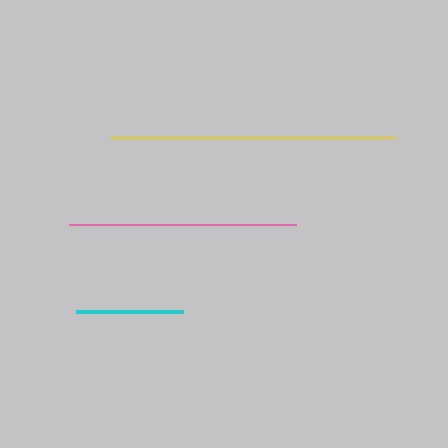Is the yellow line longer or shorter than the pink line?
The yellow line is longer than the pink line.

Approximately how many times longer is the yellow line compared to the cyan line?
The yellow line is approximately 2.7 times the length of the cyan line.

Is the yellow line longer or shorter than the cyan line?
The yellow line is longer than the cyan line.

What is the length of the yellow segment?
The yellow segment is approximately 286 pixels long.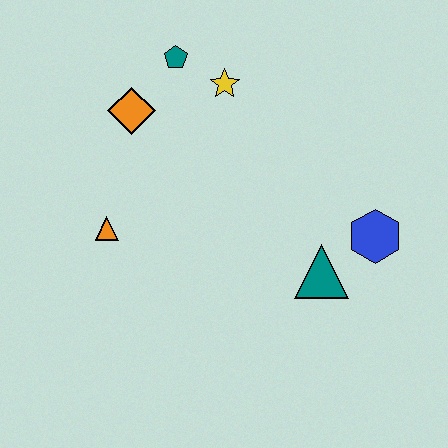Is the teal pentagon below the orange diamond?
No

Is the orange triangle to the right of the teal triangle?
No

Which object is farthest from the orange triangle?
The blue hexagon is farthest from the orange triangle.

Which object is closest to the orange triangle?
The orange diamond is closest to the orange triangle.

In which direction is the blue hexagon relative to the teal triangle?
The blue hexagon is to the right of the teal triangle.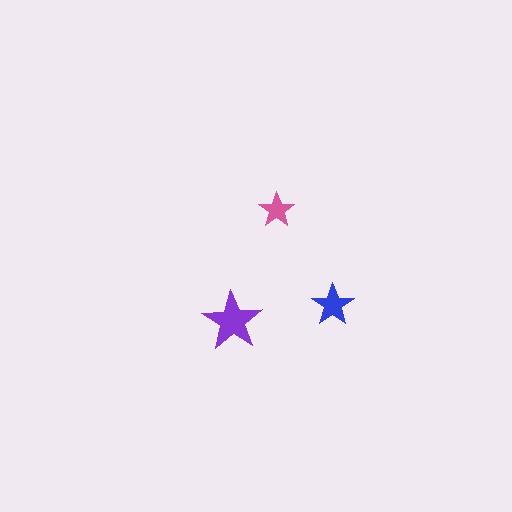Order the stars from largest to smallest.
the purple one, the blue one, the pink one.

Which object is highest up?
The pink star is topmost.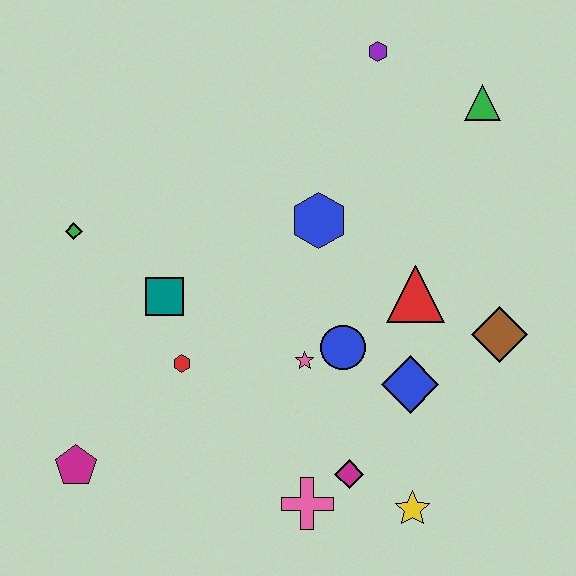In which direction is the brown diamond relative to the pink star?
The brown diamond is to the right of the pink star.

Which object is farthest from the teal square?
The green triangle is farthest from the teal square.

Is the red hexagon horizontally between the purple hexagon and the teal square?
Yes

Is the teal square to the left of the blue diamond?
Yes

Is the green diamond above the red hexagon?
Yes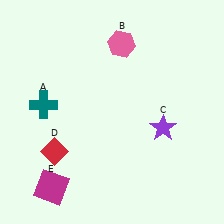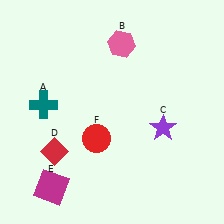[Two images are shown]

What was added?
A red circle (F) was added in Image 2.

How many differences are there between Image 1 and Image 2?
There is 1 difference between the two images.